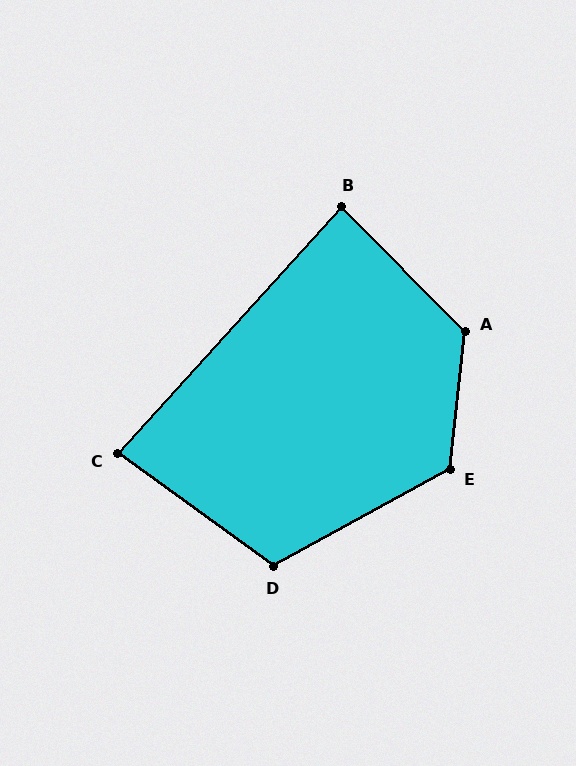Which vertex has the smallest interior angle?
C, at approximately 84 degrees.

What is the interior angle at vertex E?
Approximately 125 degrees (obtuse).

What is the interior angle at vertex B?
Approximately 87 degrees (approximately right).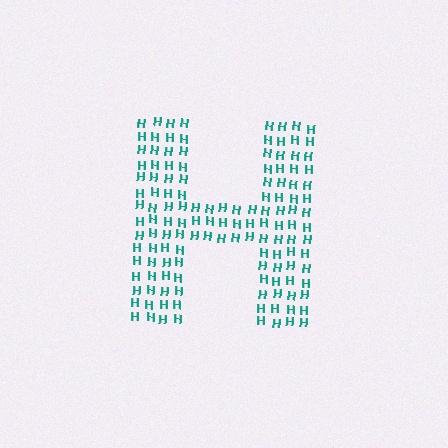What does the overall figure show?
The overall figure shows the letter H.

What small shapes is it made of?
It is made of small letter H's.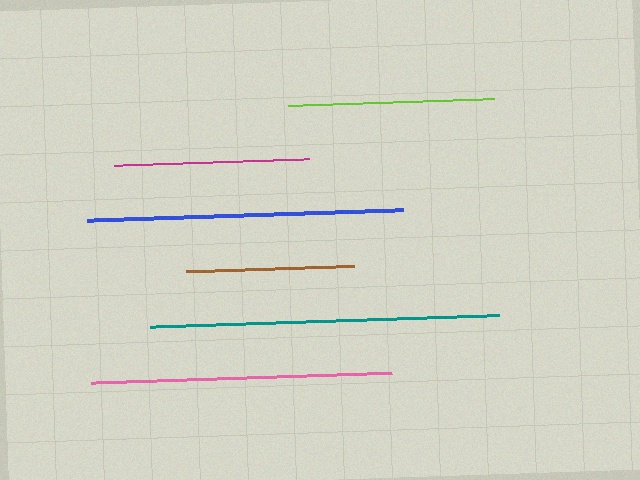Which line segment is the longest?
The teal line is the longest at approximately 349 pixels.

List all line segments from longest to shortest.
From longest to shortest: teal, blue, pink, lime, magenta, brown.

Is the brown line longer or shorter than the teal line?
The teal line is longer than the brown line.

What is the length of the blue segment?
The blue segment is approximately 317 pixels long.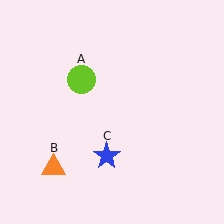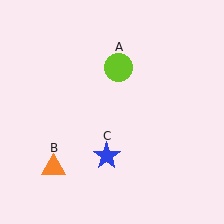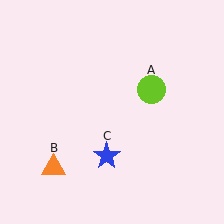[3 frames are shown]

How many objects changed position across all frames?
1 object changed position: lime circle (object A).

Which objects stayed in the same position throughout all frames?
Orange triangle (object B) and blue star (object C) remained stationary.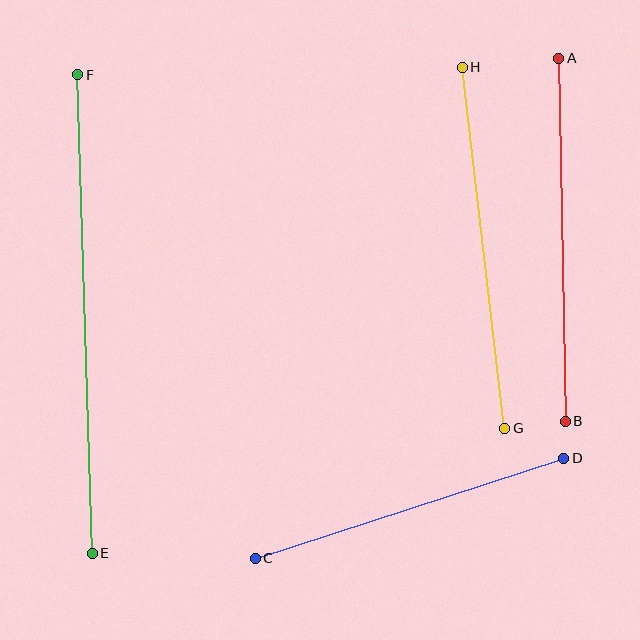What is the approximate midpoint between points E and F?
The midpoint is at approximately (85, 314) pixels.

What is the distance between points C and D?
The distance is approximately 324 pixels.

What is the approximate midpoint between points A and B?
The midpoint is at approximately (562, 240) pixels.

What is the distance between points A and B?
The distance is approximately 363 pixels.